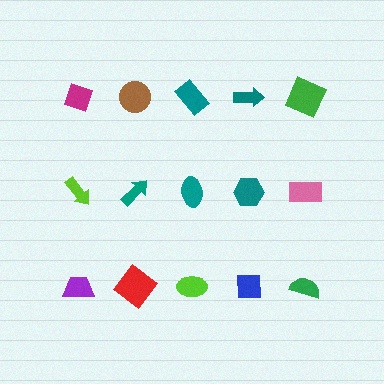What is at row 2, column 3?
A teal ellipse.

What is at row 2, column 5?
A pink rectangle.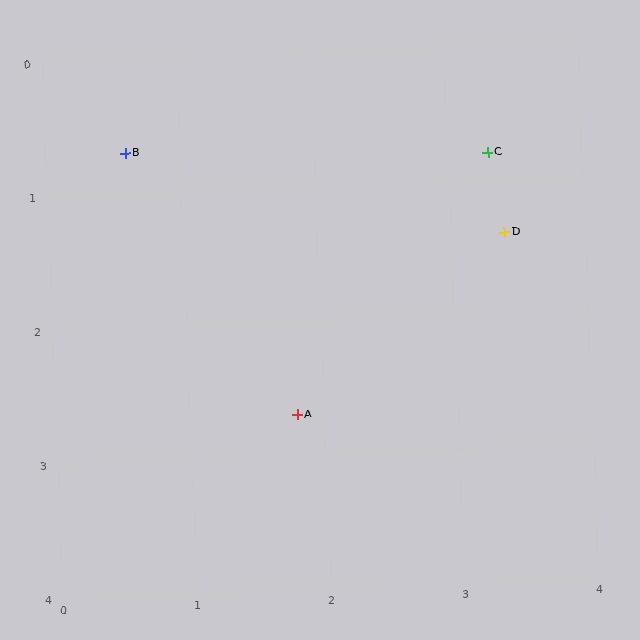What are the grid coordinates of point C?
Point C is at approximately (3.3, 0.8).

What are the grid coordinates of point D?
Point D is at approximately (3.4, 1.4).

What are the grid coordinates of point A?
Point A is at approximately (1.8, 2.7).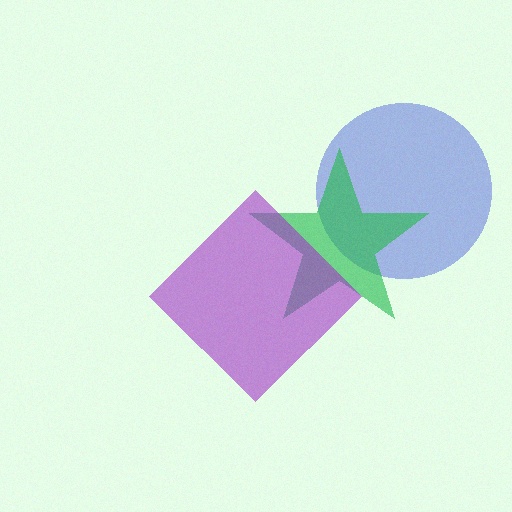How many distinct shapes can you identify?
There are 3 distinct shapes: a blue circle, a green star, a purple diamond.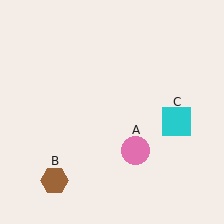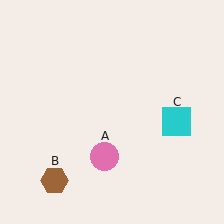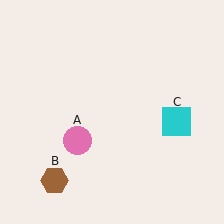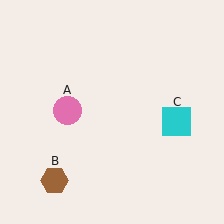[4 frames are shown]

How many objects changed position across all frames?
1 object changed position: pink circle (object A).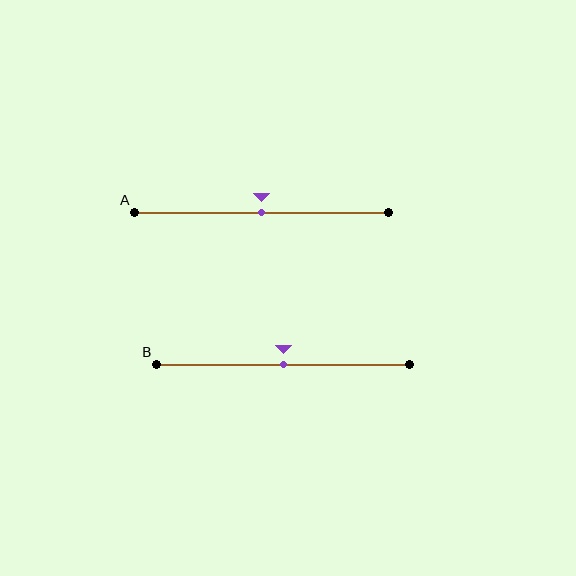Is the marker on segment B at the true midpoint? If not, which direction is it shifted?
Yes, the marker on segment B is at the true midpoint.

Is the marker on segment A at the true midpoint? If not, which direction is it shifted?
Yes, the marker on segment A is at the true midpoint.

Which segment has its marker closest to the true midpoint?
Segment A has its marker closest to the true midpoint.